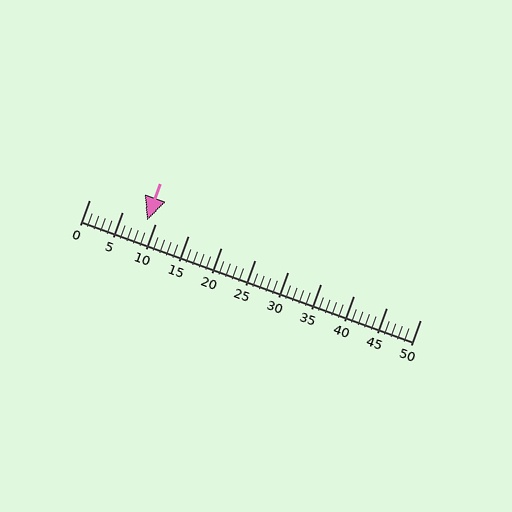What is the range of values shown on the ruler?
The ruler shows values from 0 to 50.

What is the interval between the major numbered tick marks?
The major tick marks are spaced 5 units apart.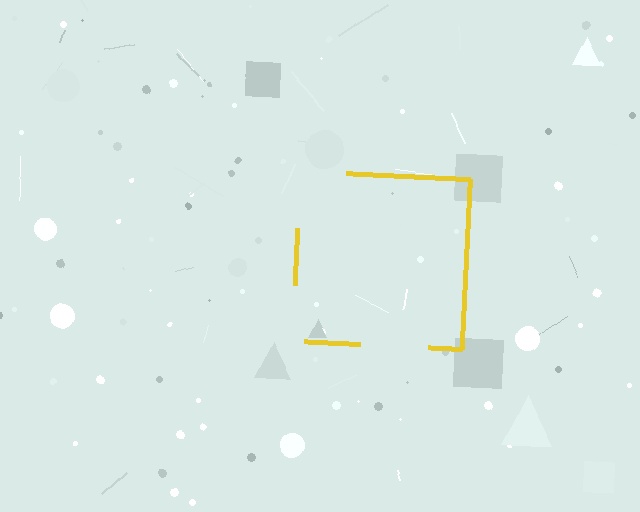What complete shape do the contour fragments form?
The contour fragments form a square.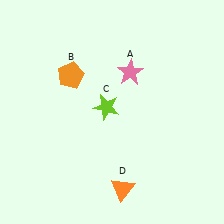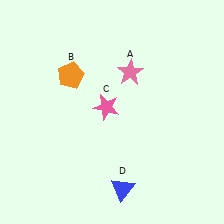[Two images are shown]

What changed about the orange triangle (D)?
In Image 1, D is orange. In Image 2, it changed to blue.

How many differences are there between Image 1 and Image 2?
There are 2 differences between the two images.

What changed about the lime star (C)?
In Image 1, C is lime. In Image 2, it changed to pink.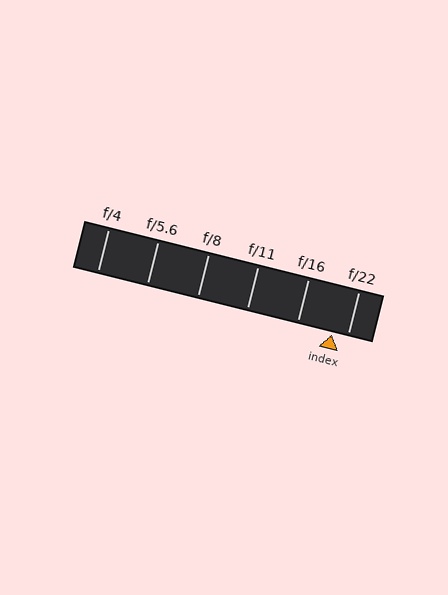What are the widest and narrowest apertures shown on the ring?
The widest aperture shown is f/4 and the narrowest is f/22.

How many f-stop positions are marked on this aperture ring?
There are 6 f-stop positions marked.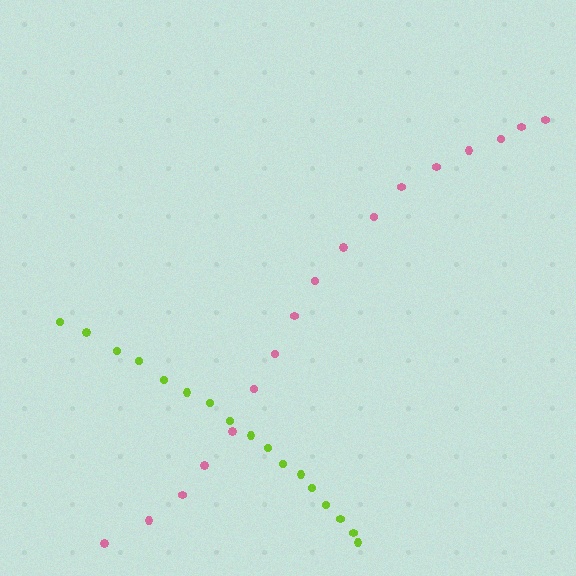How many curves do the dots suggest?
There are 2 distinct paths.